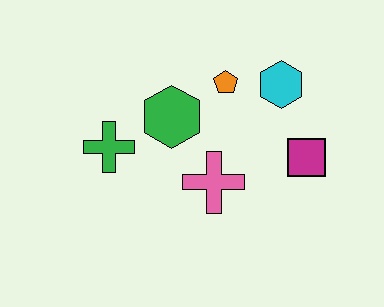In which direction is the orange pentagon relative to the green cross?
The orange pentagon is to the right of the green cross.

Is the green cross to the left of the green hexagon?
Yes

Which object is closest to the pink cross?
The green hexagon is closest to the pink cross.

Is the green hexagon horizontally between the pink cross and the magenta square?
No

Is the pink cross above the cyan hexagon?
No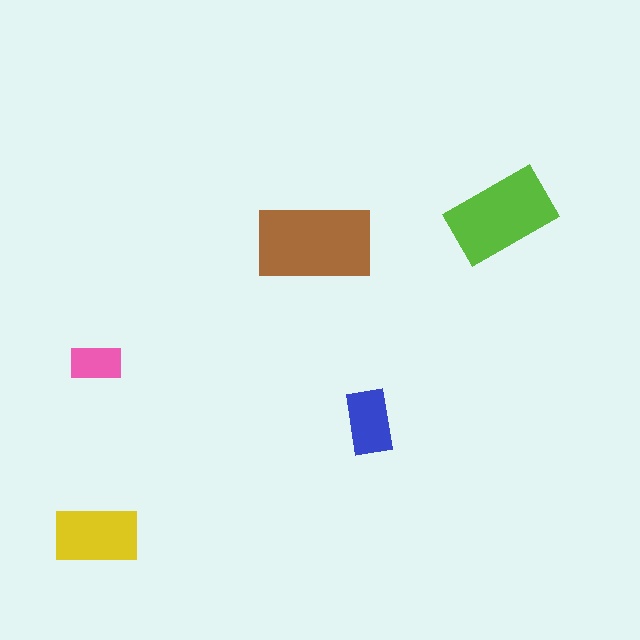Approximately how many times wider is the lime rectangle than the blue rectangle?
About 1.5 times wider.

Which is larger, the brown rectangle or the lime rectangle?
The brown one.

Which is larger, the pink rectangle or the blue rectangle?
The blue one.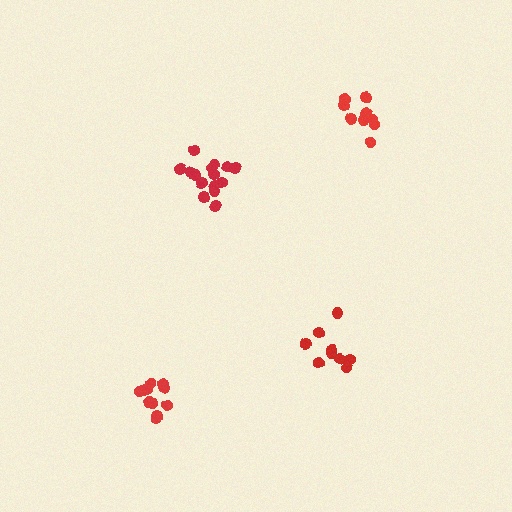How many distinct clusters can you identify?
There are 4 distinct clusters.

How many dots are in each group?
Group 1: 11 dots, Group 2: 9 dots, Group 3: 9 dots, Group 4: 15 dots (44 total).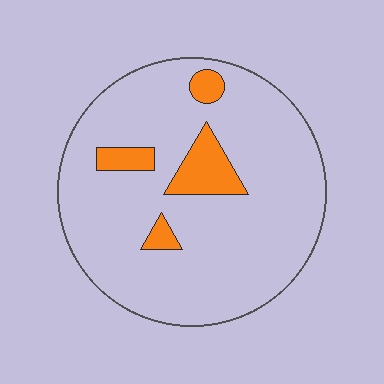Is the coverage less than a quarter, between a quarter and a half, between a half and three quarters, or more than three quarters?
Less than a quarter.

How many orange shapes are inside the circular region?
4.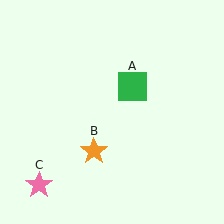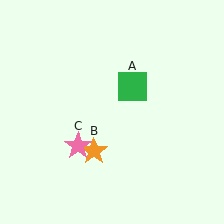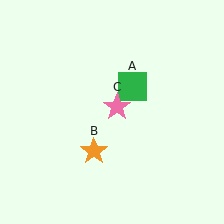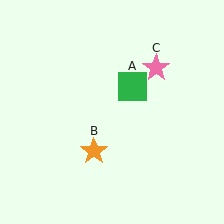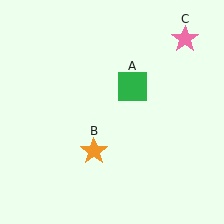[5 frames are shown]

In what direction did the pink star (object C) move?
The pink star (object C) moved up and to the right.